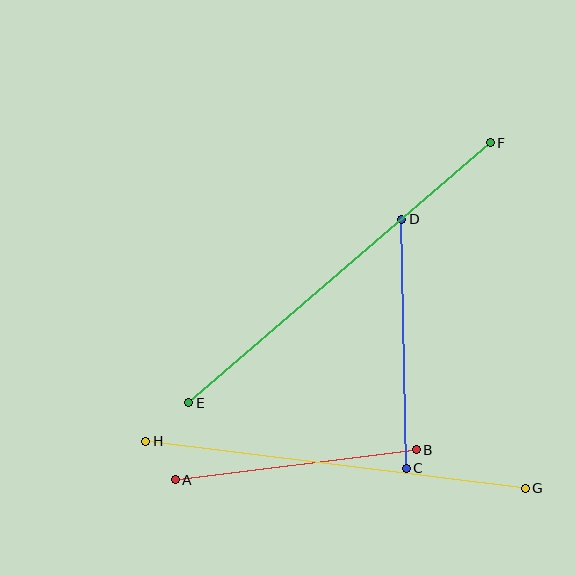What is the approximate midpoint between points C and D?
The midpoint is at approximately (404, 344) pixels.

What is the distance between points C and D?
The distance is approximately 249 pixels.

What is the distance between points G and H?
The distance is approximately 382 pixels.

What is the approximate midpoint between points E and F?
The midpoint is at approximately (339, 273) pixels.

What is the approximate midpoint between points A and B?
The midpoint is at approximately (296, 465) pixels.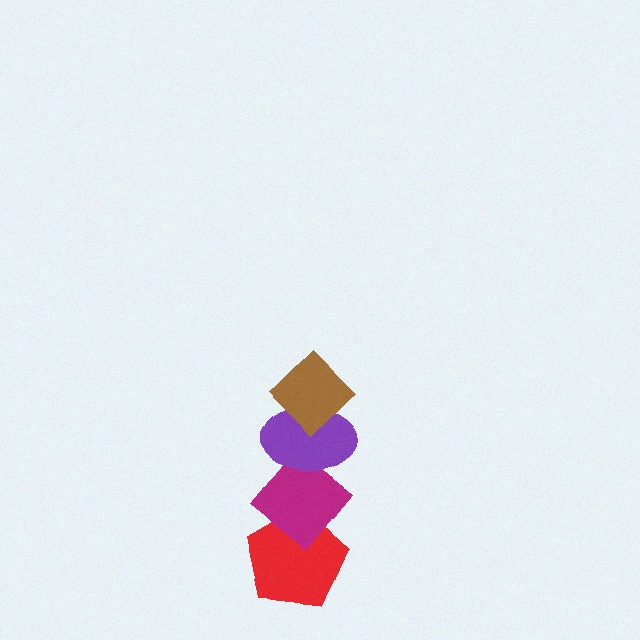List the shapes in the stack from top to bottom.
From top to bottom: the brown diamond, the purple ellipse, the magenta diamond, the red pentagon.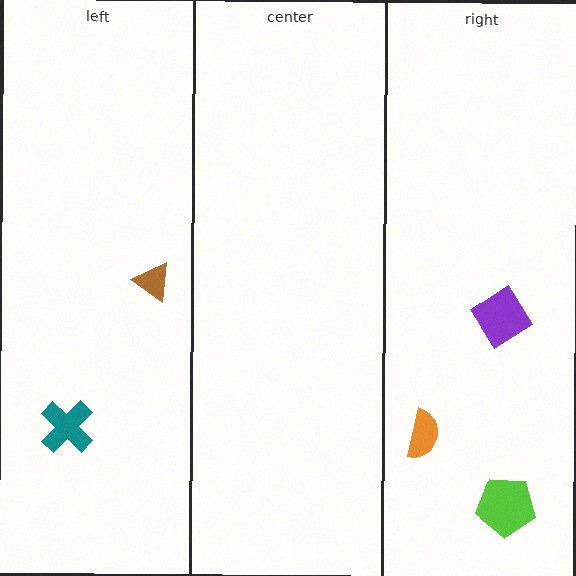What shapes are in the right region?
The lime pentagon, the orange semicircle, the purple diamond.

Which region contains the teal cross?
The left region.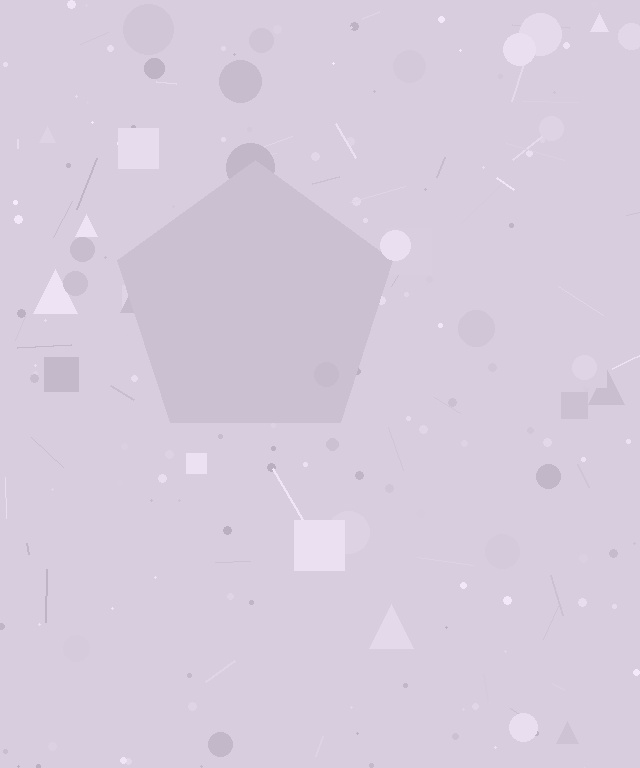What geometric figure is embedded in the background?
A pentagon is embedded in the background.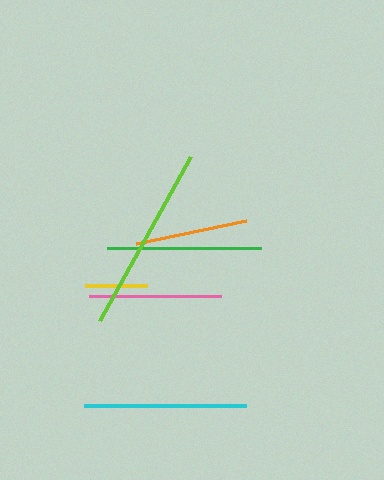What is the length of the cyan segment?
The cyan segment is approximately 162 pixels long.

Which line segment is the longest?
The lime line is the longest at approximately 187 pixels.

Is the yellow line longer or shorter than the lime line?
The lime line is longer than the yellow line.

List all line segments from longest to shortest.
From longest to shortest: lime, cyan, green, pink, orange, yellow.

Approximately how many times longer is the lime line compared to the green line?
The lime line is approximately 1.2 times the length of the green line.